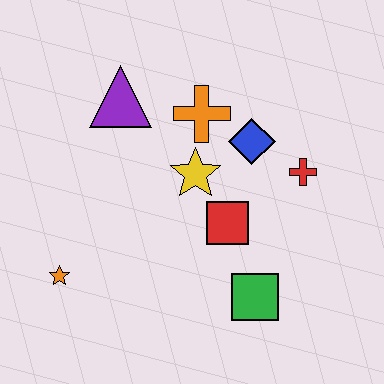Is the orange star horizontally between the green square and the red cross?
No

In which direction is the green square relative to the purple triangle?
The green square is below the purple triangle.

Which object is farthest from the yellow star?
The orange star is farthest from the yellow star.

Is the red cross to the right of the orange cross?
Yes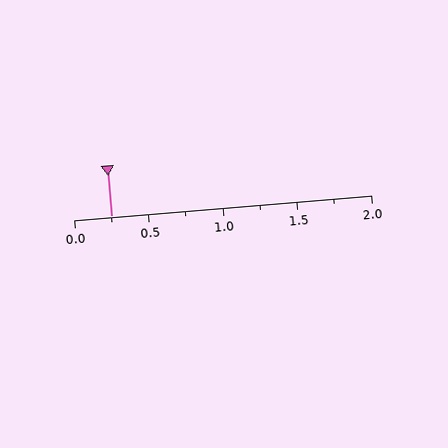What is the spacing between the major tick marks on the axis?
The major ticks are spaced 0.5 apart.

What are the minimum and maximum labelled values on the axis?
The axis runs from 0.0 to 2.0.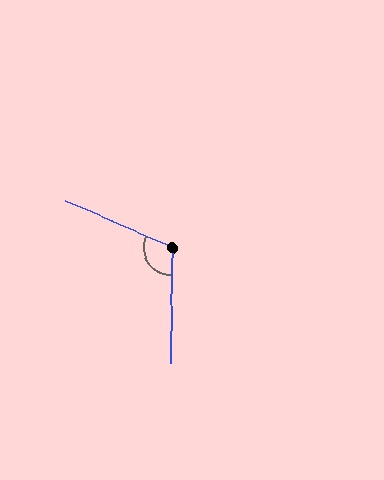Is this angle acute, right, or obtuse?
It is obtuse.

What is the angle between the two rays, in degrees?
Approximately 113 degrees.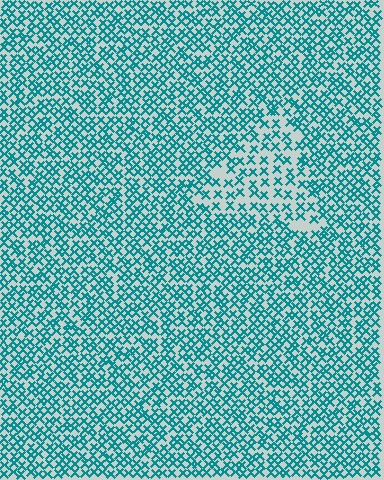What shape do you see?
I see a triangle.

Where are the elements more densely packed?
The elements are more densely packed outside the triangle boundary.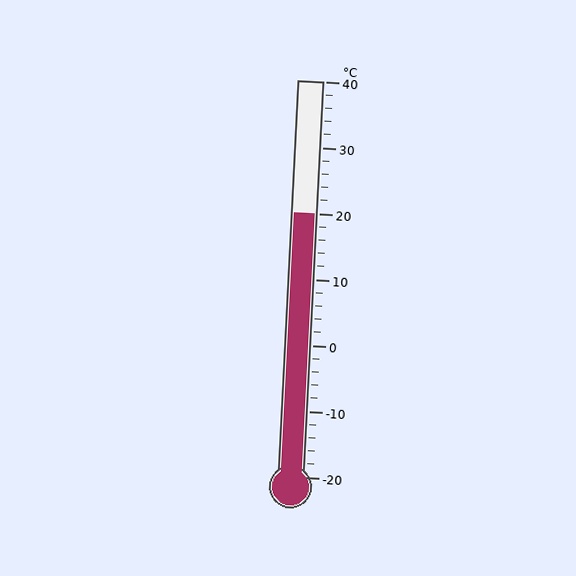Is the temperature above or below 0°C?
The temperature is above 0°C.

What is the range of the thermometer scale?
The thermometer scale ranges from -20°C to 40°C.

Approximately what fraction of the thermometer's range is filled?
The thermometer is filled to approximately 65% of its range.